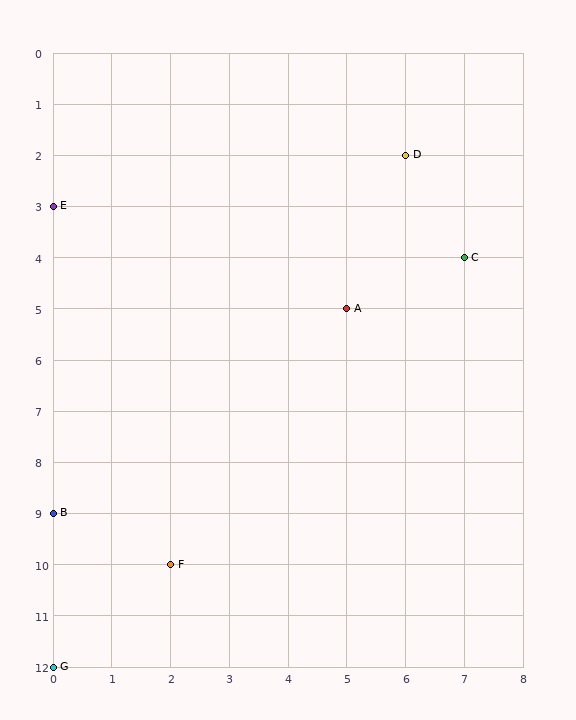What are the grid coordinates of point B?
Point B is at grid coordinates (0, 9).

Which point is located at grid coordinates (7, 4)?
Point C is at (7, 4).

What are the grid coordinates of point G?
Point G is at grid coordinates (0, 12).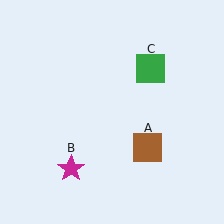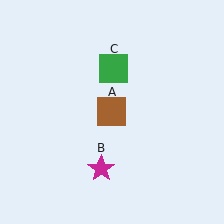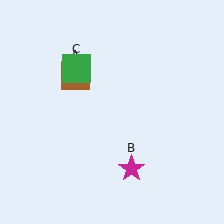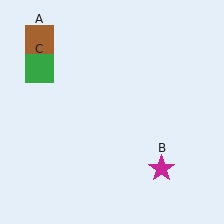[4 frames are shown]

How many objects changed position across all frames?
3 objects changed position: brown square (object A), magenta star (object B), green square (object C).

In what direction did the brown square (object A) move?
The brown square (object A) moved up and to the left.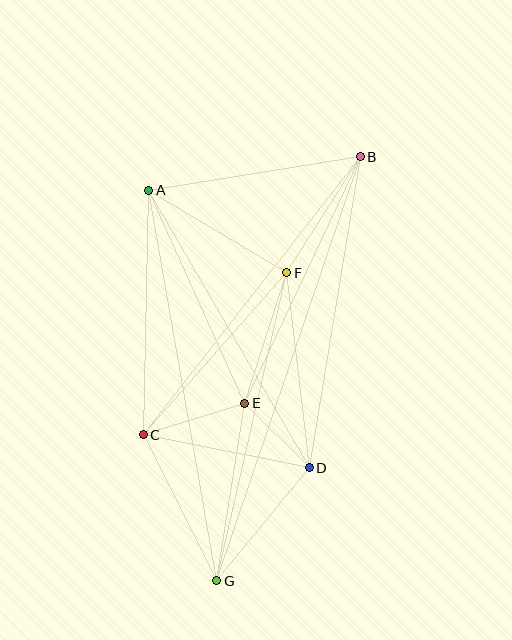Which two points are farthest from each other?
Points B and G are farthest from each other.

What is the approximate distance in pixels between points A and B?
The distance between A and B is approximately 214 pixels.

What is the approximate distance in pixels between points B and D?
The distance between B and D is approximately 315 pixels.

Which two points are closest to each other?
Points D and E are closest to each other.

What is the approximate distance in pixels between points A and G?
The distance between A and G is approximately 396 pixels.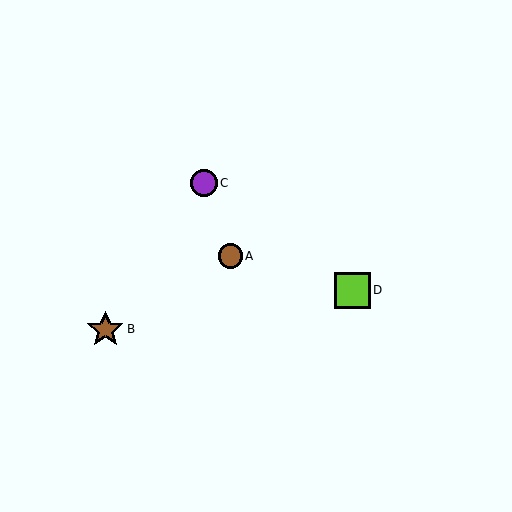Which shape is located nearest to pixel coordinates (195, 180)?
The purple circle (labeled C) at (204, 183) is nearest to that location.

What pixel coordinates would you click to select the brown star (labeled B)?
Click at (105, 330) to select the brown star B.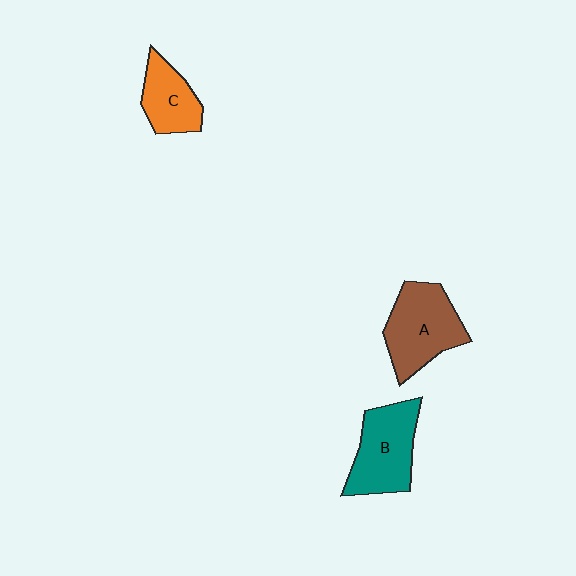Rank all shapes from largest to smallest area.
From largest to smallest: A (brown), B (teal), C (orange).